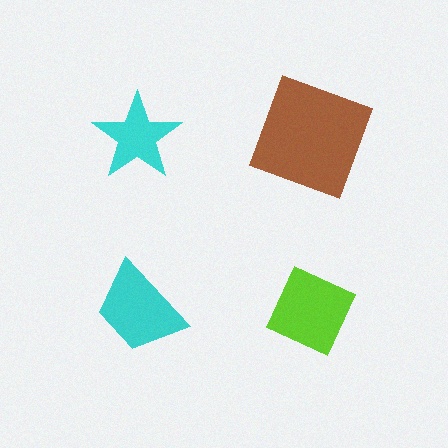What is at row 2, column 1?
A cyan trapezoid.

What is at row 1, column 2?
A brown square.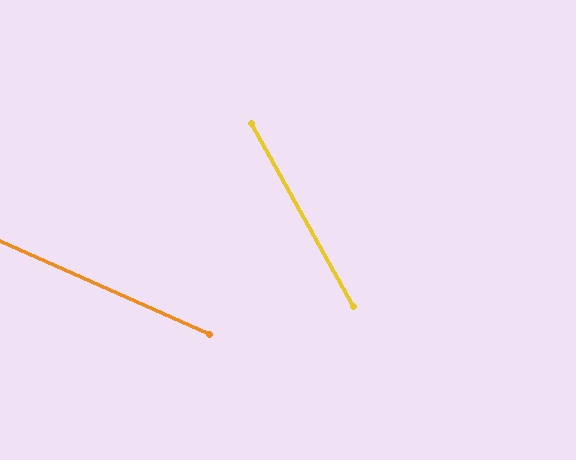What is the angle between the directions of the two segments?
Approximately 37 degrees.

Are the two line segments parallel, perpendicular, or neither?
Neither parallel nor perpendicular — they differ by about 37°.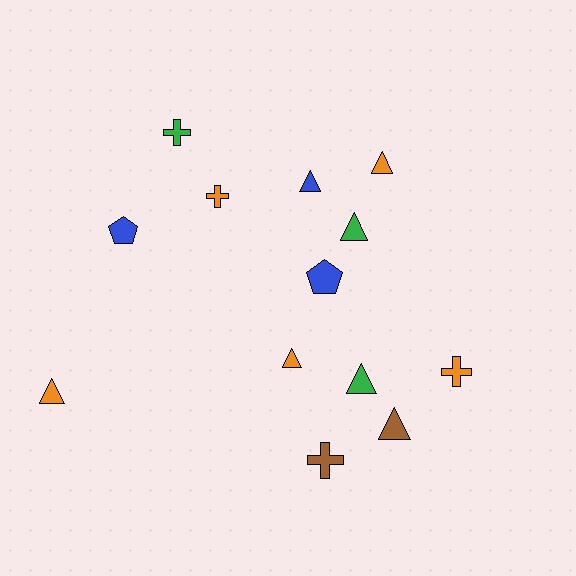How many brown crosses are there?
There is 1 brown cross.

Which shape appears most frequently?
Triangle, with 7 objects.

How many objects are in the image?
There are 13 objects.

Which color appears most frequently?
Orange, with 5 objects.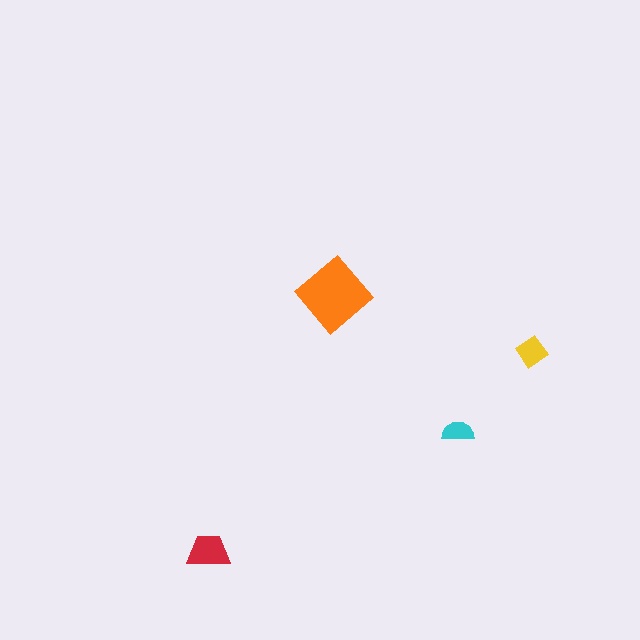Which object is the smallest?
The cyan semicircle.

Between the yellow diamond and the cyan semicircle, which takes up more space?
The yellow diamond.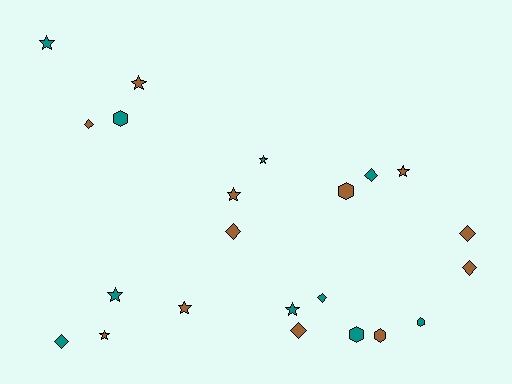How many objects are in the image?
There are 22 objects.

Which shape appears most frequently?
Star, with 9 objects.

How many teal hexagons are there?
There are 3 teal hexagons.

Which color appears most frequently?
Brown, with 12 objects.